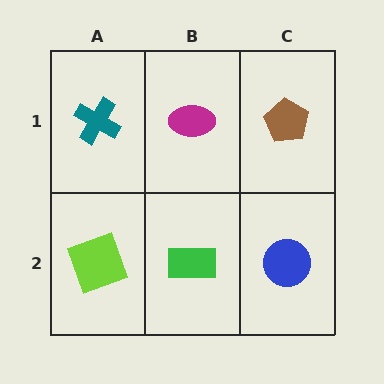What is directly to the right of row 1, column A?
A magenta ellipse.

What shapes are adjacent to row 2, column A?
A teal cross (row 1, column A), a green rectangle (row 2, column B).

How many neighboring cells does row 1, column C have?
2.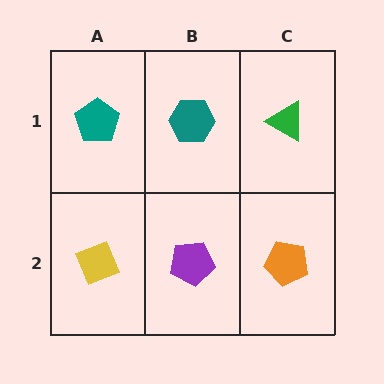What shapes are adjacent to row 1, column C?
An orange pentagon (row 2, column C), a teal hexagon (row 1, column B).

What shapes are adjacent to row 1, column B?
A purple pentagon (row 2, column B), a teal pentagon (row 1, column A), a green triangle (row 1, column C).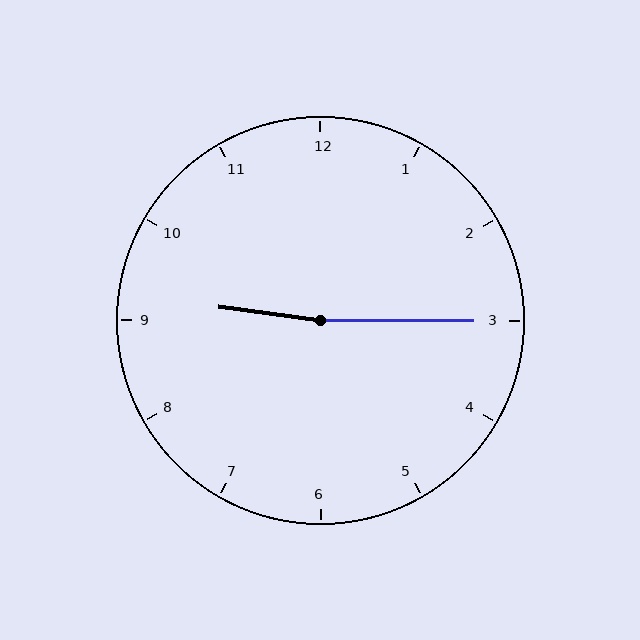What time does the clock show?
9:15.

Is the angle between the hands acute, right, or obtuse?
It is obtuse.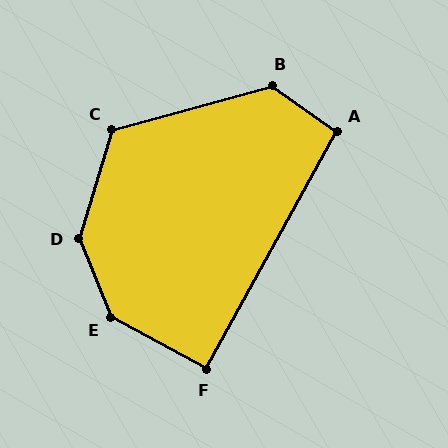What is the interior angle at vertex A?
Approximately 96 degrees (obtuse).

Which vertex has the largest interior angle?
E, at approximately 141 degrees.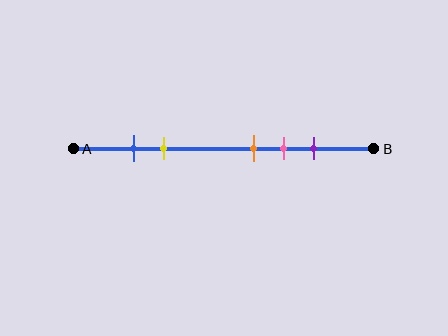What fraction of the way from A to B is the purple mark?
The purple mark is approximately 80% (0.8) of the way from A to B.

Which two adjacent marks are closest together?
The blue and yellow marks are the closest adjacent pair.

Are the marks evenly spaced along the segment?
No, the marks are not evenly spaced.